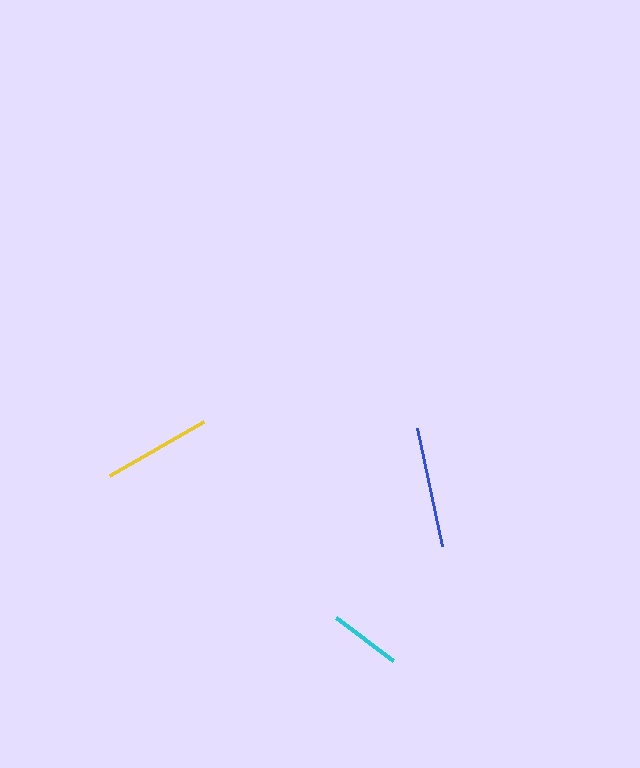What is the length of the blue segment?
The blue segment is approximately 121 pixels long.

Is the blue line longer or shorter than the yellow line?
The blue line is longer than the yellow line.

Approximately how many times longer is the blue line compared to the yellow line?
The blue line is approximately 1.1 times the length of the yellow line.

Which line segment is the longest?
The blue line is the longest at approximately 121 pixels.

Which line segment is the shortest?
The cyan line is the shortest at approximately 71 pixels.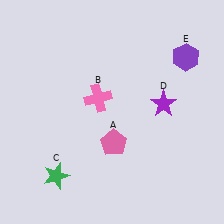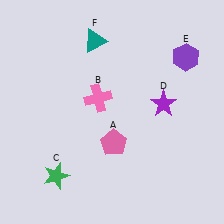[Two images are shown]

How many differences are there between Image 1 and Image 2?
There is 1 difference between the two images.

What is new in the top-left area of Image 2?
A teal triangle (F) was added in the top-left area of Image 2.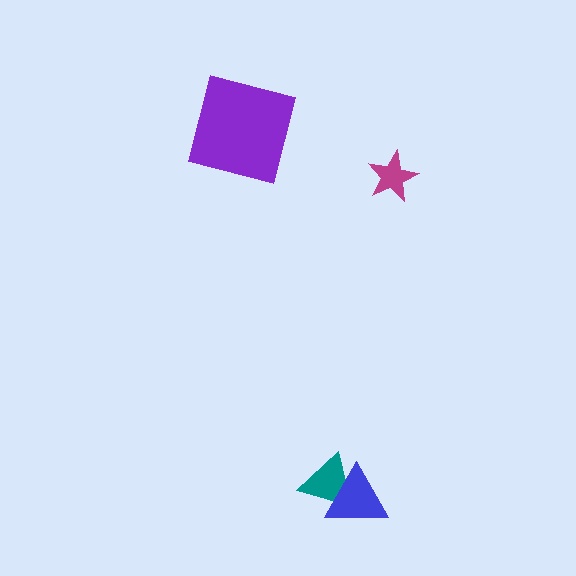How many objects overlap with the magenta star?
0 objects overlap with the magenta star.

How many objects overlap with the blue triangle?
1 object overlaps with the blue triangle.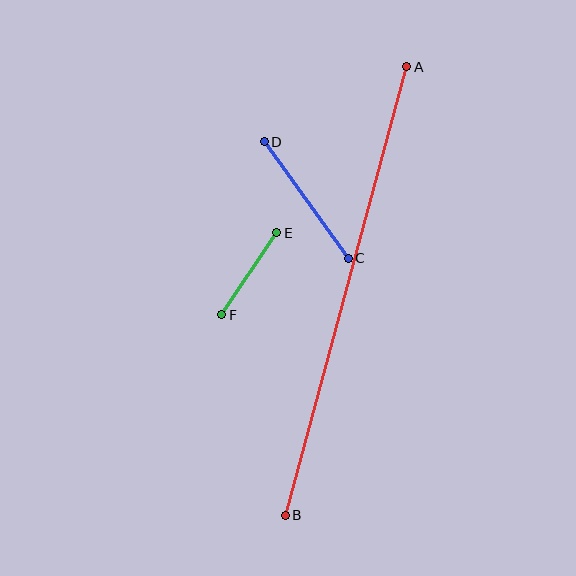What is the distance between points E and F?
The distance is approximately 99 pixels.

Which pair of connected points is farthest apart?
Points A and B are farthest apart.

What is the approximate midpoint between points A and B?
The midpoint is at approximately (346, 291) pixels.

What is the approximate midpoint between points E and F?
The midpoint is at approximately (249, 274) pixels.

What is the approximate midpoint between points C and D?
The midpoint is at approximately (306, 200) pixels.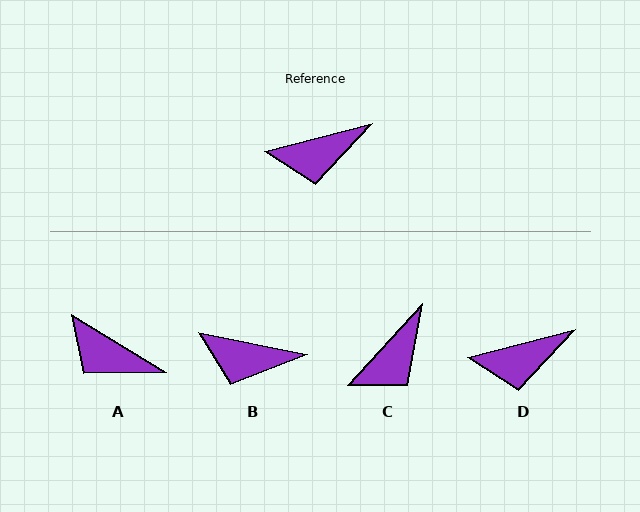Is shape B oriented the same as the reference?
No, it is off by about 26 degrees.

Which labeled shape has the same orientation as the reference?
D.